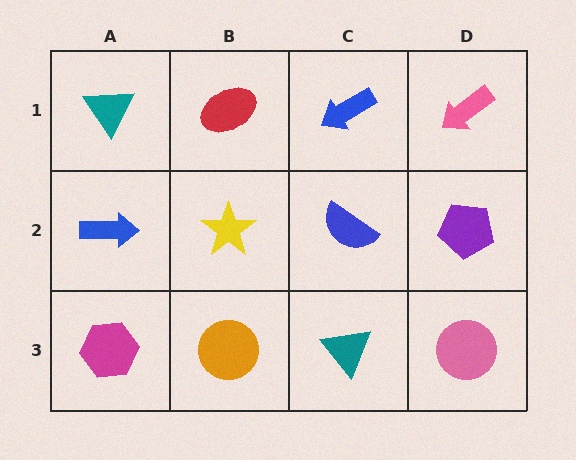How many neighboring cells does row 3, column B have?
3.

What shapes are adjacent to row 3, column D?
A purple pentagon (row 2, column D), a teal triangle (row 3, column C).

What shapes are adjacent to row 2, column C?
A blue arrow (row 1, column C), a teal triangle (row 3, column C), a yellow star (row 2, column B), a purple pentagon (row 2, column D).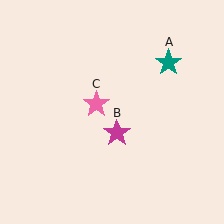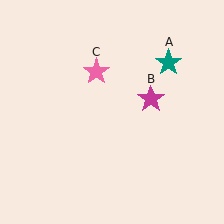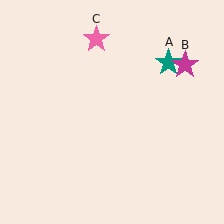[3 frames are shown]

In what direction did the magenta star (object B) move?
The magenta star (object B) moved up and to the right.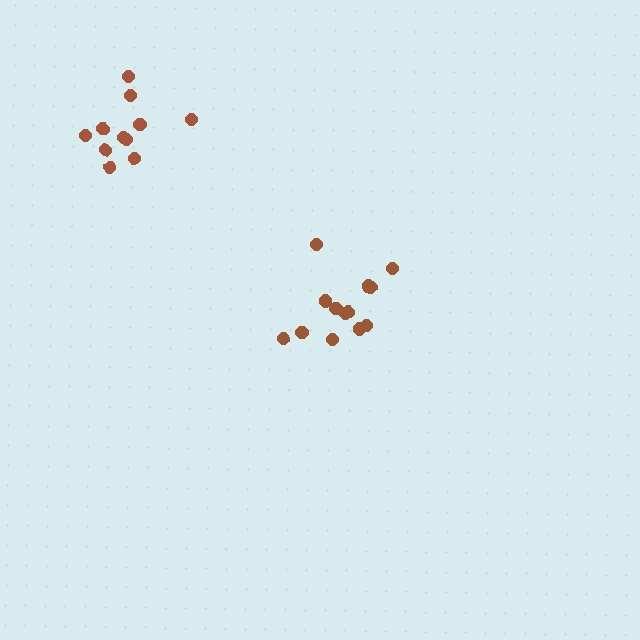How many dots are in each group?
Group 1: 11 dots, Group 2: 13 dots (24 total).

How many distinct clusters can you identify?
There are 2 distinct clusters.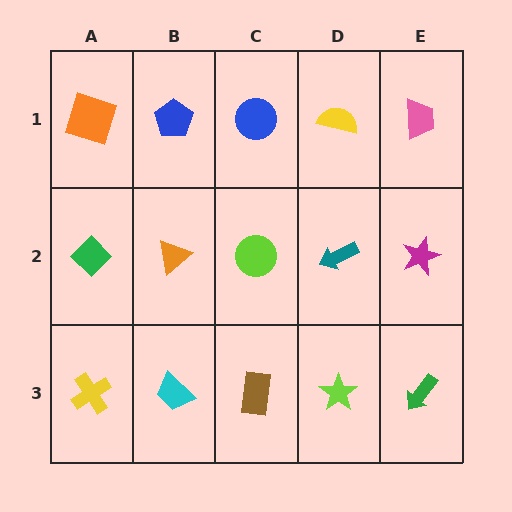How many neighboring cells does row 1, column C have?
3.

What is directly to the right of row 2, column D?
A magenta star.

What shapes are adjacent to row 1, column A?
A green diamond (row 2, column A), a blue pentagon (row 1, column B).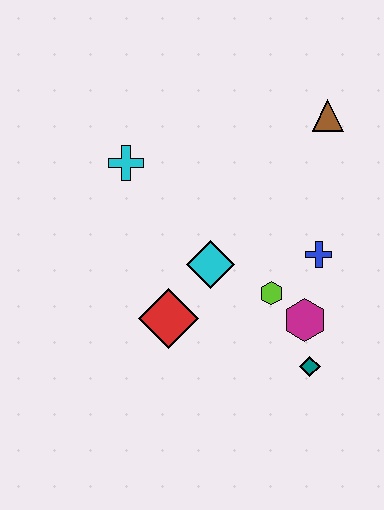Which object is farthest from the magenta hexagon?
The cyan cross is farthest from the magenta hexagon.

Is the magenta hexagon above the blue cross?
No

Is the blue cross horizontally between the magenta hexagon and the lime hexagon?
No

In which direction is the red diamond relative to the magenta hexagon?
The red diamond is to the left of the magenta hexagon.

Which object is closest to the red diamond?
The cyan diamond is closest to the red diamond.